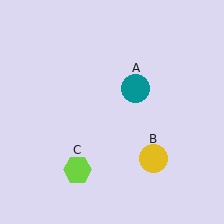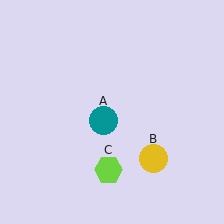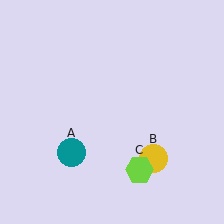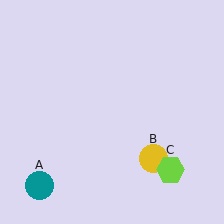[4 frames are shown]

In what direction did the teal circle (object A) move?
The teal circle (object A) moved down and to the left.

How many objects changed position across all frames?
2 objects changed position: teal circle (object A), lime hexagon (object C).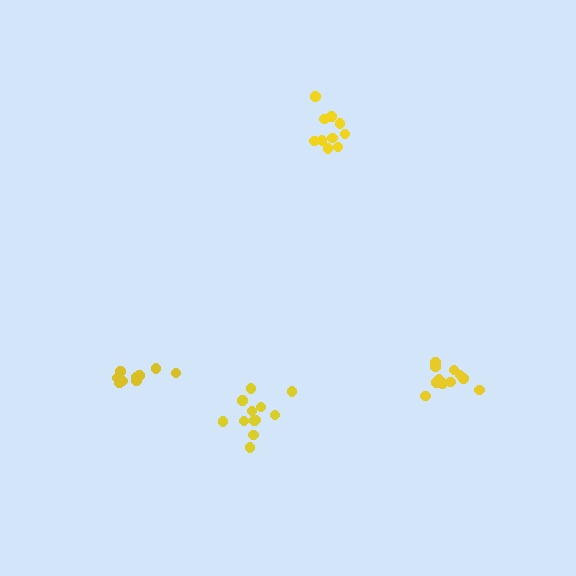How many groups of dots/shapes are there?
There are 4 groups.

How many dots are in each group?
Group 1: 12 dots, Group 2: 9 dots, Group 3: 11 dots, Group 4: 10 dots (42 total).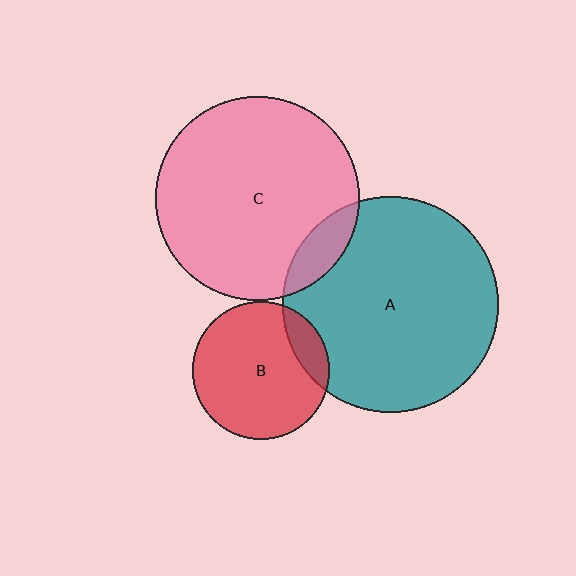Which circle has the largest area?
Circle A (teal).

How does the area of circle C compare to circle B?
Approximately 2.2 times.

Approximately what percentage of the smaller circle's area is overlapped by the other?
Approximately 10%.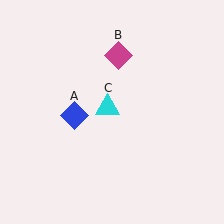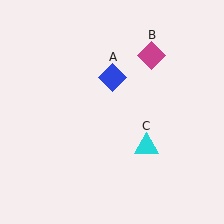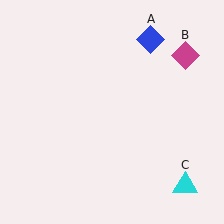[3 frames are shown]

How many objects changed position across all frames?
3 objects changed position: blue diamond (object A), magenta diamond (object B), cyan triangle (object C).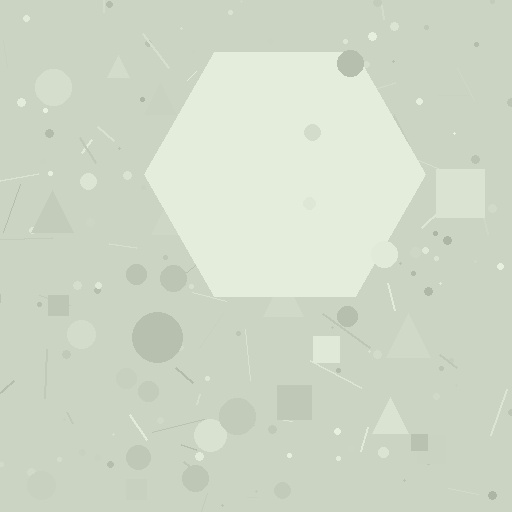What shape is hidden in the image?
A hexagon is hidden in the image.